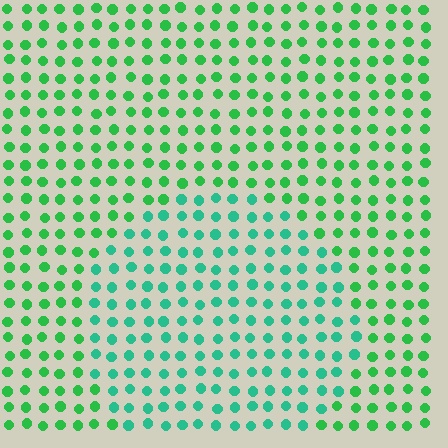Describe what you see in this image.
The image is filled with small green elements in a uniform arrangement. A circle-shaped region is visible where the elements are tinted to a slightly different hue, forming a subtle color boundary.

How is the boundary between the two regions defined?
The boundary is defined purely by a slight shift in hue (about 29 degrees). Spacing, size, and orientation are identical on both sides.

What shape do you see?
I see a circle.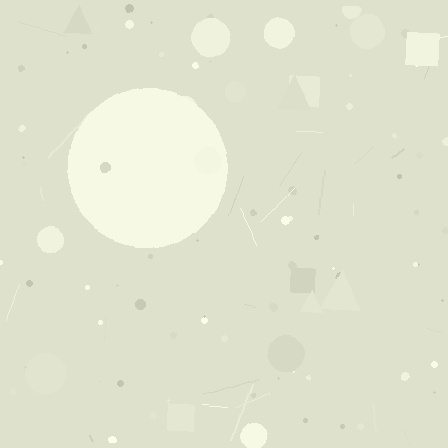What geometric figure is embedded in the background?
A circle is embedded in the background.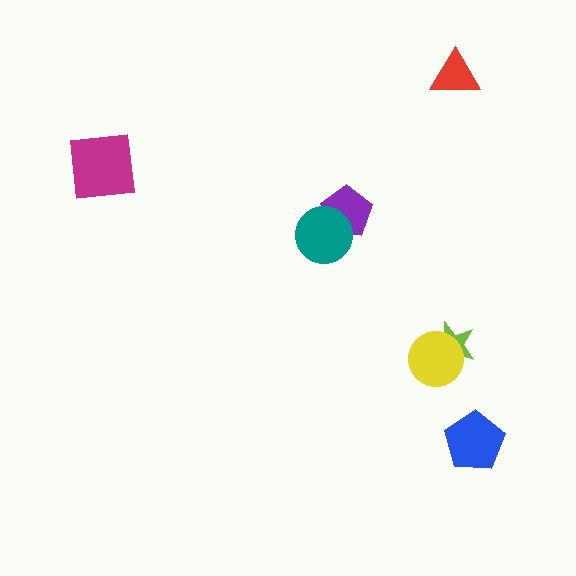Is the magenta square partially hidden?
No, no other shape covers it.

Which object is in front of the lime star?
The yellow circle is in front of the lime star.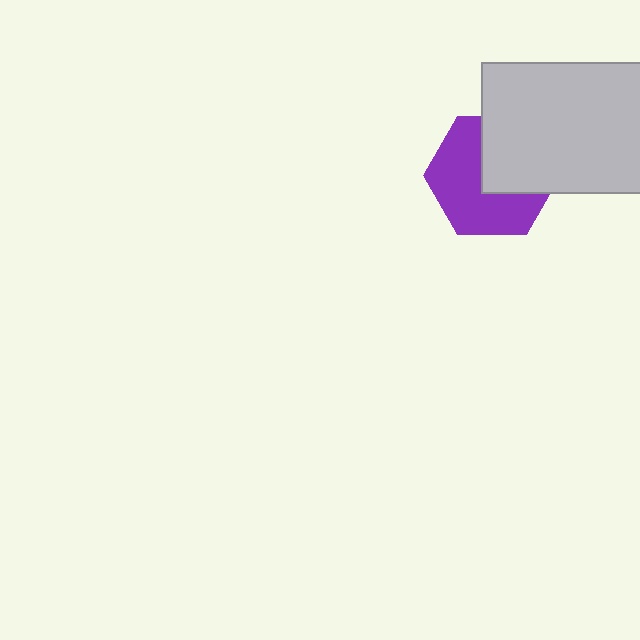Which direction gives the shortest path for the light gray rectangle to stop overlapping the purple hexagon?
Moving toward the upper-right gives the shortest separation.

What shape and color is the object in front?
The object in front is a light gray rectangle.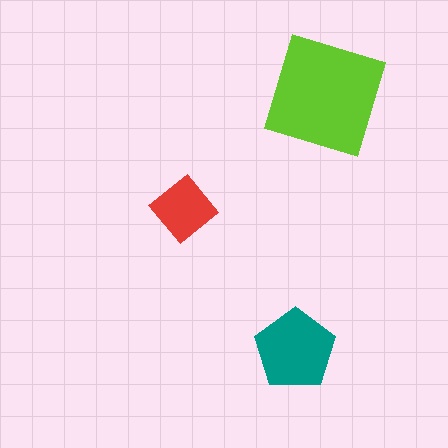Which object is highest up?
The lime square is topmost.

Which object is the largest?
The lime square.